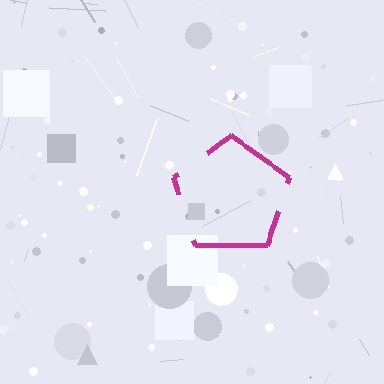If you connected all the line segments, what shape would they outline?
They would outline a pentagon.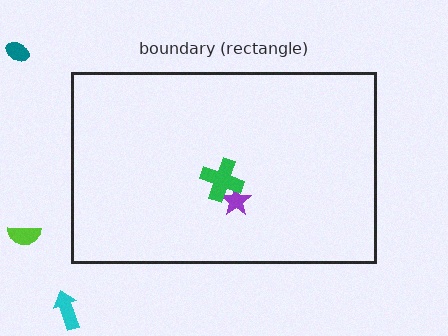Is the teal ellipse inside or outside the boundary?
Outside.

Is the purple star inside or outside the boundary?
Inside.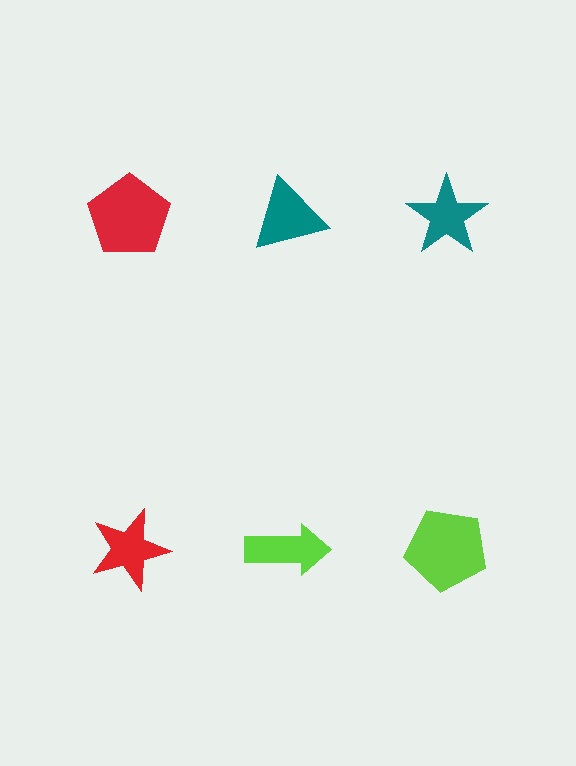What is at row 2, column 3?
A lime pentagon.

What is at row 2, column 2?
A lime arrow.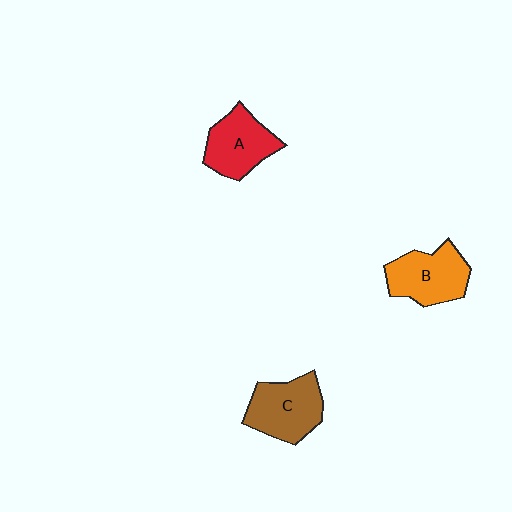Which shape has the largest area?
Shape C (brown).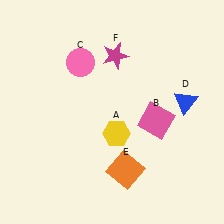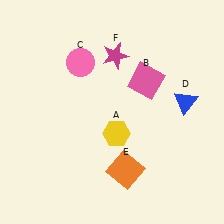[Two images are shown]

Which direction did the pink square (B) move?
The pink square (B) moved up.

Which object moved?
The pink square (B) moved up.